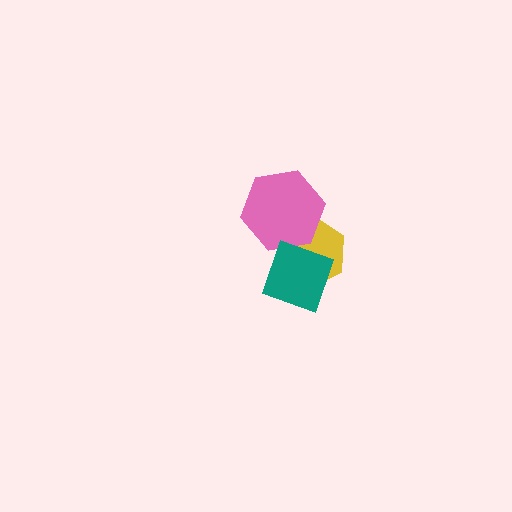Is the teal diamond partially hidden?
No, no other shape covers it.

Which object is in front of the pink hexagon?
The teal diamond is in front of the pink hexagon.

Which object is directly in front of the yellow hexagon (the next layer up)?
The pink hexagon is directly in front of the yellow hexagon.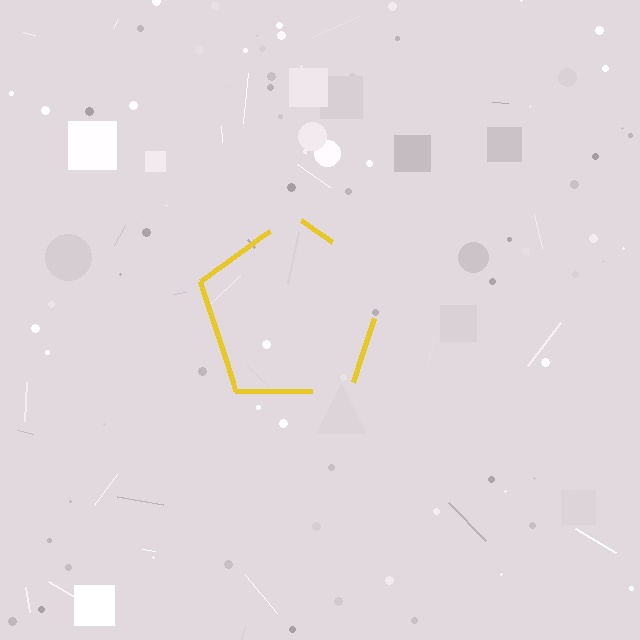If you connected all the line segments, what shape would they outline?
They would outline a pentagon.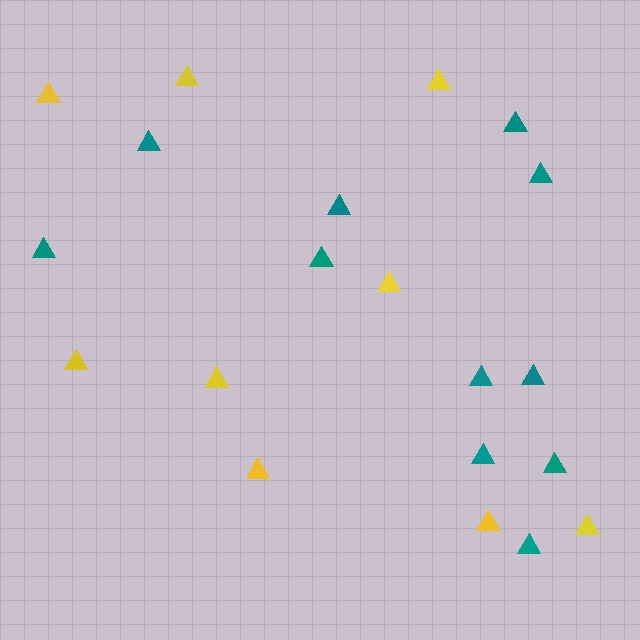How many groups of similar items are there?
There are 2 groups: one group of yellow triangles (9) and one group of teal triangles (11).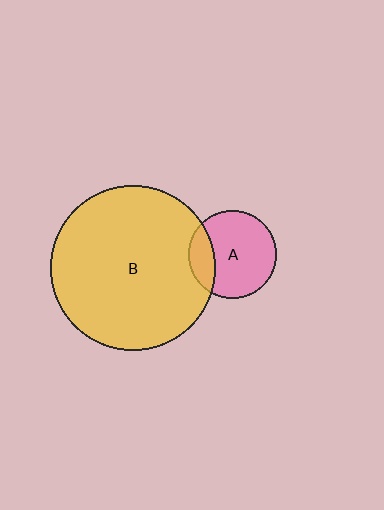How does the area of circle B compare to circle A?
Approximately 3.5 times.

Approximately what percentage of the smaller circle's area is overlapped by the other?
Approximately 20%.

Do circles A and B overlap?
Yes.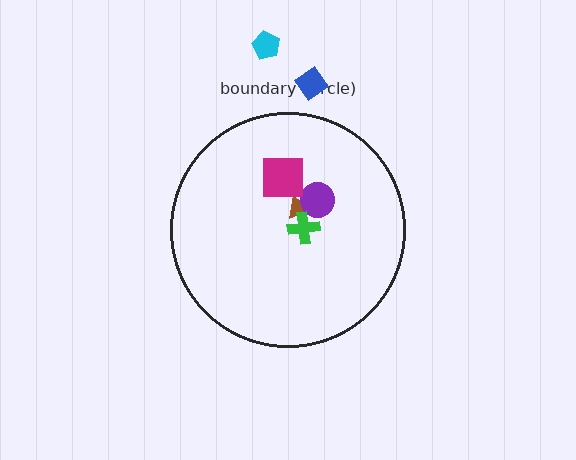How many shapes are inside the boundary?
4 inside, 2 outside.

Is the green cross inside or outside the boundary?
Inside.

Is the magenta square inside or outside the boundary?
Inside.